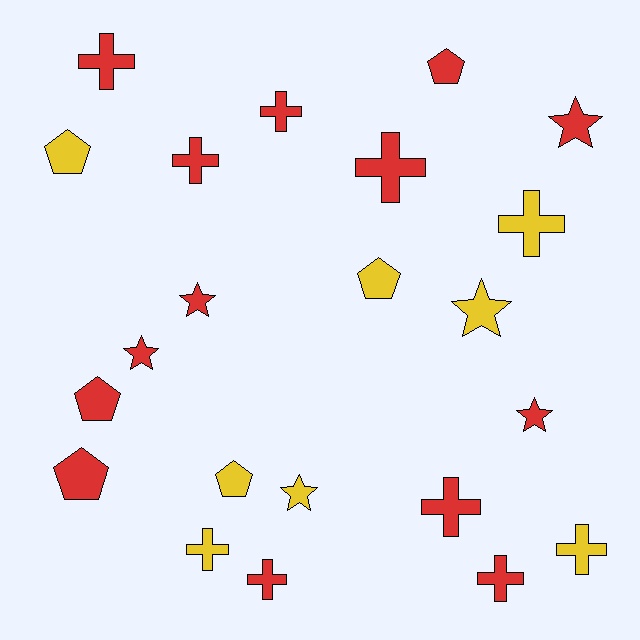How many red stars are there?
There are 4 red stars.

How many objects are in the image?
There are 22 objects.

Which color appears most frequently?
Red, with 14 objects.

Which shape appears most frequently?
Cross, with 10 objects.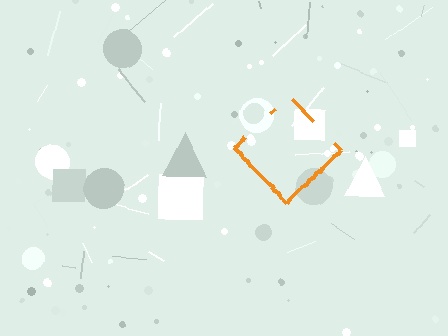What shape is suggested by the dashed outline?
The dashed outline suggests a diamond.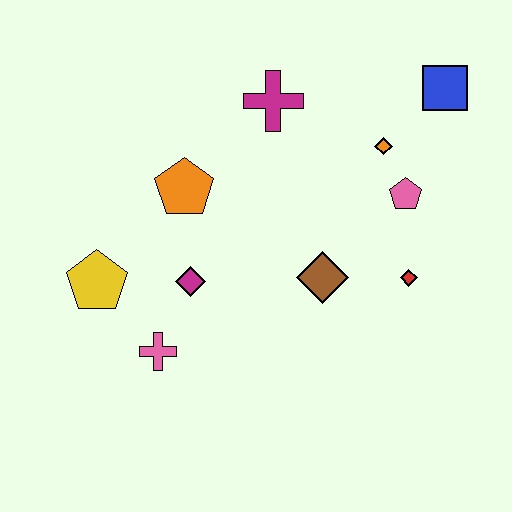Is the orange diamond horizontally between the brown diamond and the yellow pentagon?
No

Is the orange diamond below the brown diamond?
No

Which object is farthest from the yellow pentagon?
The blue square is farthest from the yellow pentagon.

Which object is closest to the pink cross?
The magenta diamond is closest to the pink cross.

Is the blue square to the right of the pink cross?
Yes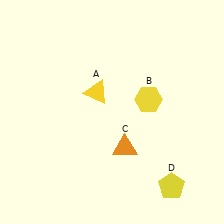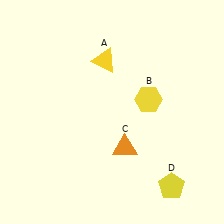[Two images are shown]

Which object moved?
The yellow triangle (A) moved up.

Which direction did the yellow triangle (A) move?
The yellow triangle (A) moved up.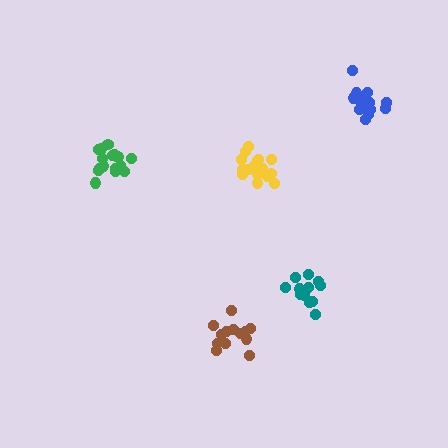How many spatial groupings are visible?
There are 5 spatial groupings.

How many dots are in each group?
Group 1: 15 dots, Group 2: 13 dots, Group 3: 17 dots, Group 4: 12 dots, Group 5: 17 dots (74 total).